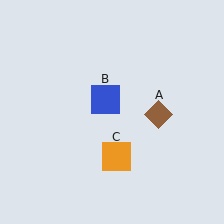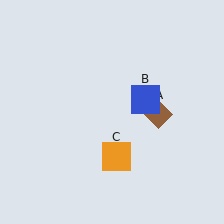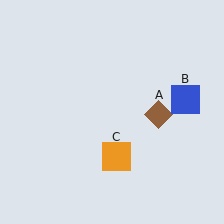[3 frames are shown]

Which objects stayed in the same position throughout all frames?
Brown diamond (object A) and orange square (object C) remained stationary.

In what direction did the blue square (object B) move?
The blue square (object B) moved right.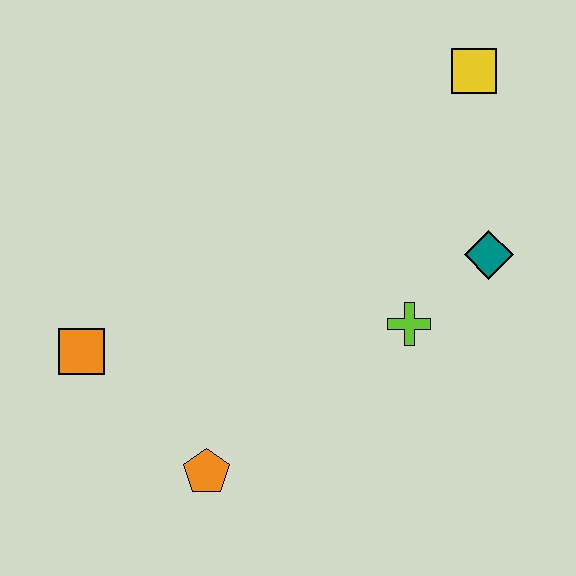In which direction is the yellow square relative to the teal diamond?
The yellow square is above the teal diamond.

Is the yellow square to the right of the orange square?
Yes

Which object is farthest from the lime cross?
The orange square is farthest from the lime cross.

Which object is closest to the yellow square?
The teal diamond is closest to the yellow square.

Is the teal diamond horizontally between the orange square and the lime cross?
No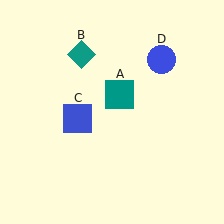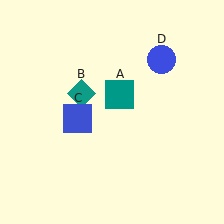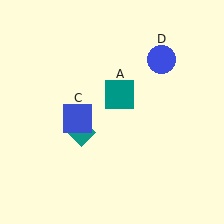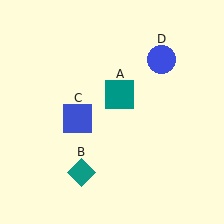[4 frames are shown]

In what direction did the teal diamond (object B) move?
The teal diamond (object B) moved down.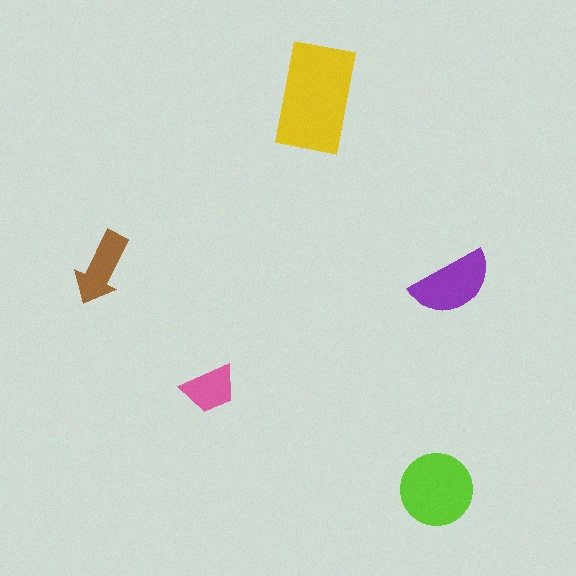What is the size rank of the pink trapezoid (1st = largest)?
5th.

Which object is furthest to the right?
The purple semicircle is rightmost.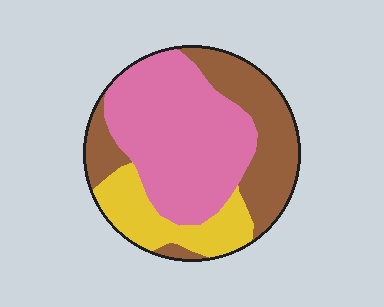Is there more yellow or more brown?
Brown.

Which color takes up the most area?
Pink, at roughly 50%.